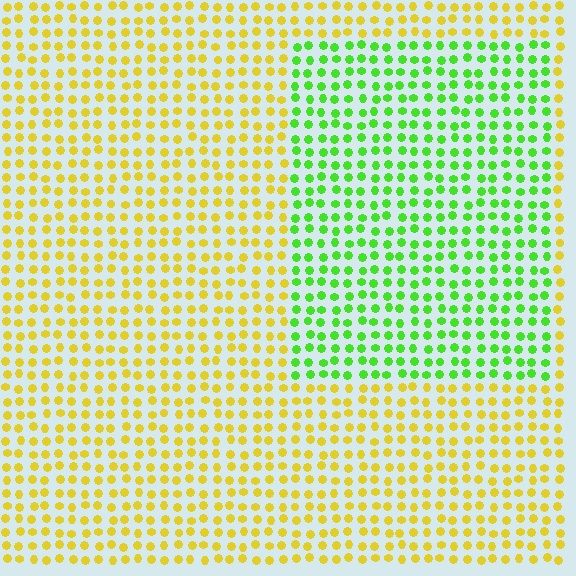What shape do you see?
I see a rectangle.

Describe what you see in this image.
The image is filled with small yellow elements in a uniform arrangement. A rectangle-shaped region is visible where the elements are tinted to a slightly different hue, forming a subtle color boundary.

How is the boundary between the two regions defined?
The boundary is defined purely by a slight shift in hue (about 58 degrees). Spacing, size, and orientation are identical on both sides.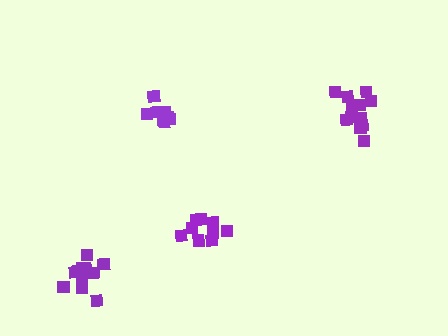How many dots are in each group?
Group 1: 9 dots, Group 2: 12 dots, Group 3: 9 dots, Group 4: 12 dots (42 total).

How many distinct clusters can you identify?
There are 4 distinct clusters.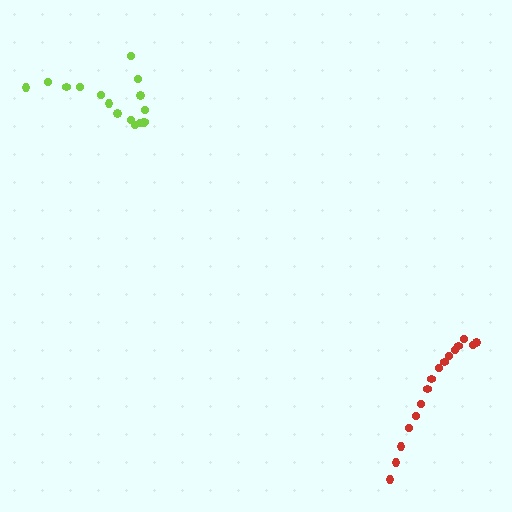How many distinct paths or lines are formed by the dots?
There are 2 distinct paths.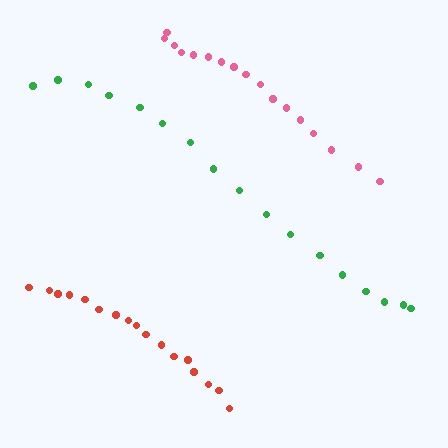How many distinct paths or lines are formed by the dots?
There are 3 distinct paths.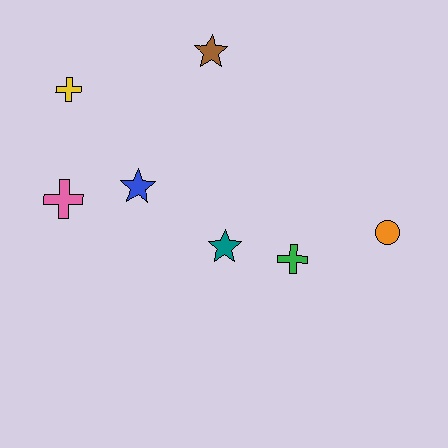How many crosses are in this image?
There are 3 crosses.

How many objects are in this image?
There are 7 objects.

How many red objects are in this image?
There are no red objects.